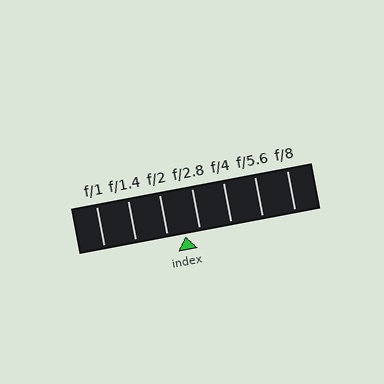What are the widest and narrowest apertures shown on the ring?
The widest aperture shown is f/1 and the narrowest is f/8.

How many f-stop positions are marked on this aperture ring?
There are 7 f-stop positions marked.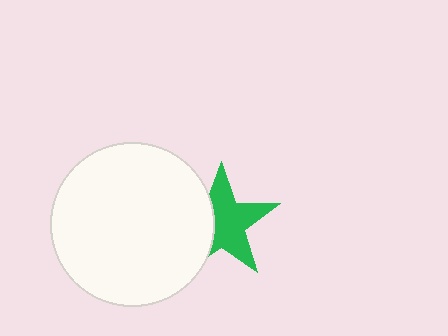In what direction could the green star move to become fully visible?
The green star could move right. That would shift it out from behind the white circle entirely.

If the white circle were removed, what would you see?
You would see the complete green star.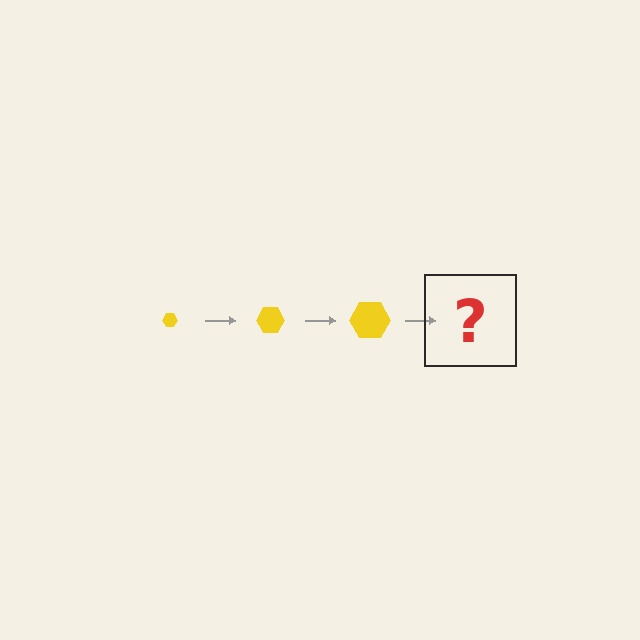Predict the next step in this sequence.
The next step is a yellow hexagon, larger than the previous one.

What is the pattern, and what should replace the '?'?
The pattern is that the hexagon gets progressively larger each step. The '?' should be a yellow hexagon, larger than the previous one.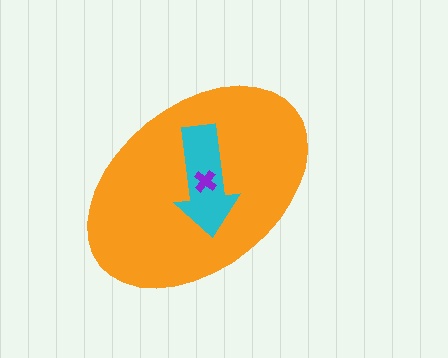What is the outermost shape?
The orange ellipse.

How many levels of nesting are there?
3.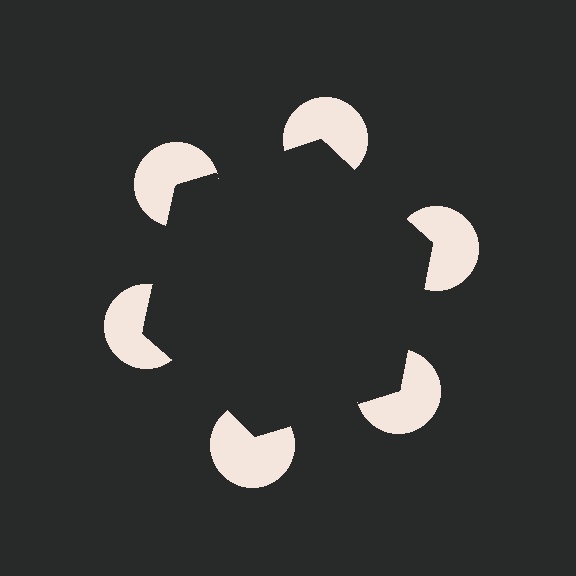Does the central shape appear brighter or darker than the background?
It typically appears slightly darker than the background, even though no actual brightness change is drawn.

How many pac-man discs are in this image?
There are 6 — one at each vertex of the illusory hexagon.